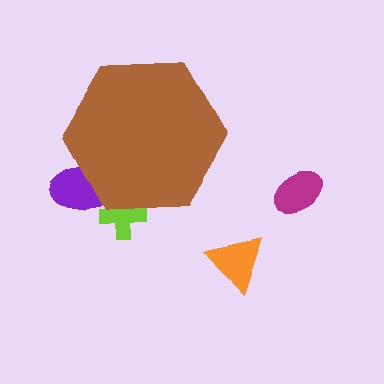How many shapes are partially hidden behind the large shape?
2 shapes are partially hidden.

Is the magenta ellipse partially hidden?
No, the magenta ellipse is fully visible.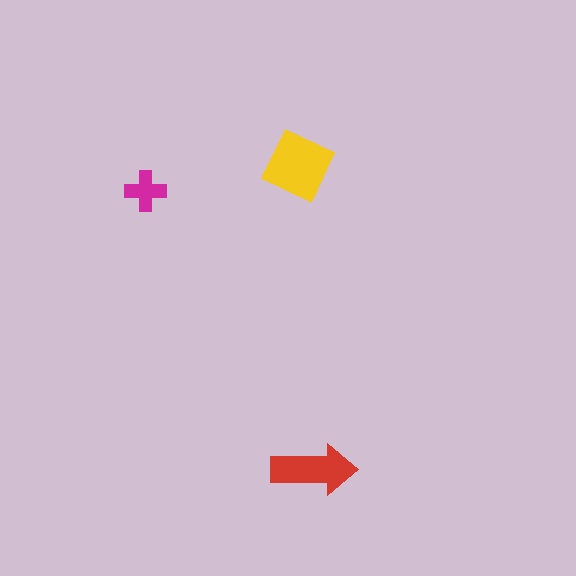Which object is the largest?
The yellow diamond.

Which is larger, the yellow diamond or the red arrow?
The yellow diamond.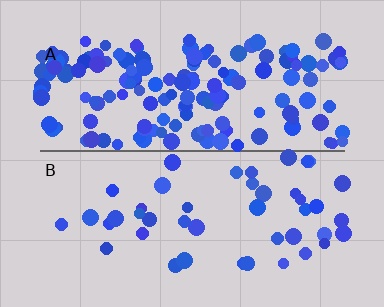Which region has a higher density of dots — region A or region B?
A (the top).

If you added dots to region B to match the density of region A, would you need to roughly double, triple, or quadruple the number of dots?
Approximately triple.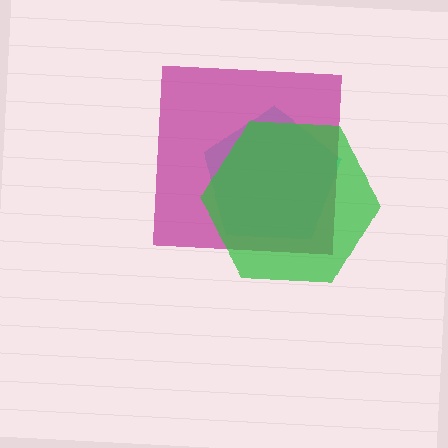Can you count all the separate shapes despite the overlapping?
Yes, there are 3 separate shapes.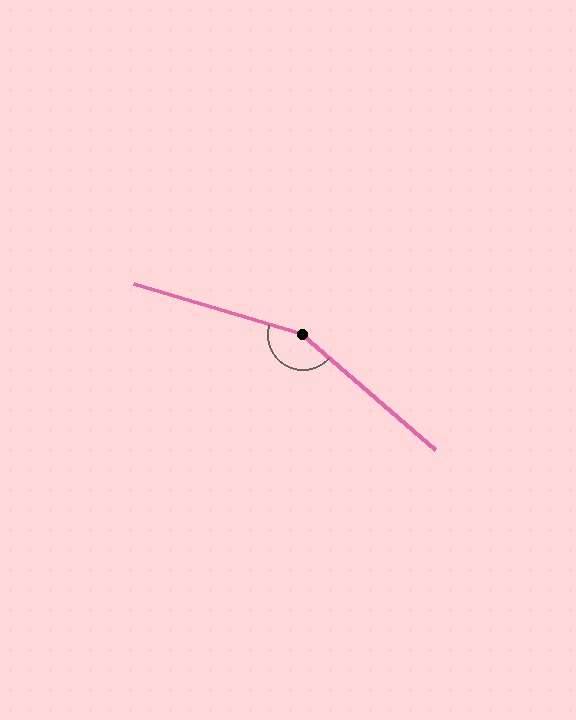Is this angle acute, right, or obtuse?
It is obtuse.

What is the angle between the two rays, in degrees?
Approximately 156 degrees.